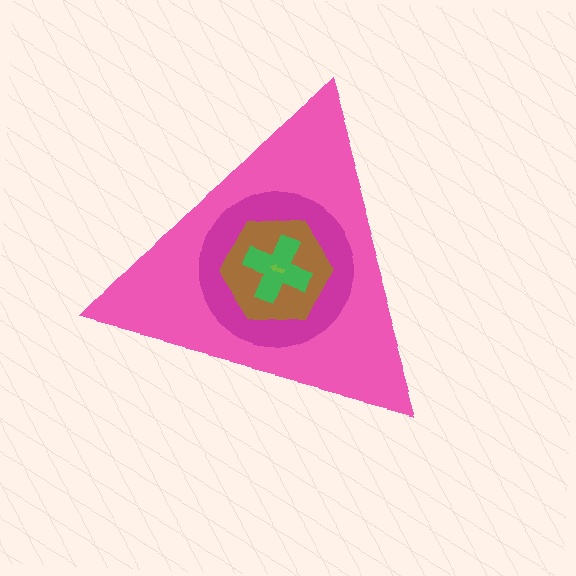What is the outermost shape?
The pink triangle.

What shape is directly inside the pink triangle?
The magenta circle.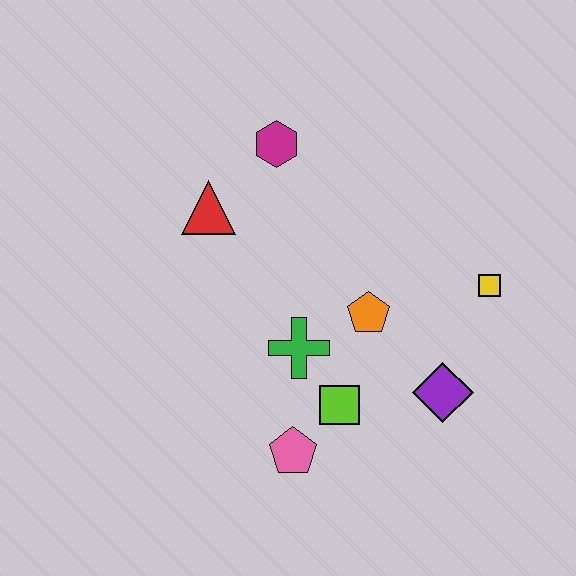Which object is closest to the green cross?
The lime square is closest to the green cross.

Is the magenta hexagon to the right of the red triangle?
Yes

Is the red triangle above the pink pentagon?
Yes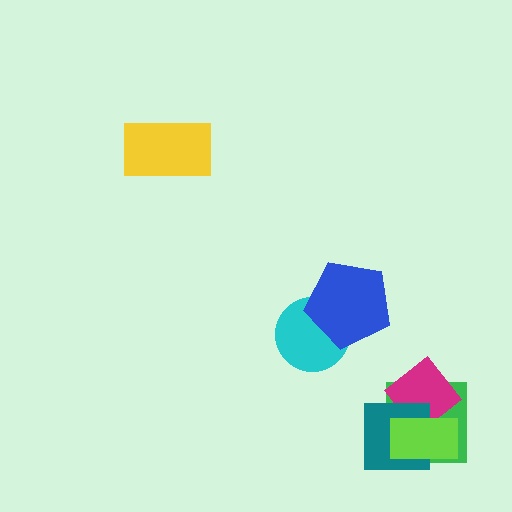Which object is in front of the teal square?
The lime rectangle is in front of the teal square.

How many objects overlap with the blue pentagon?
1 object overlaps with the blue pentagon.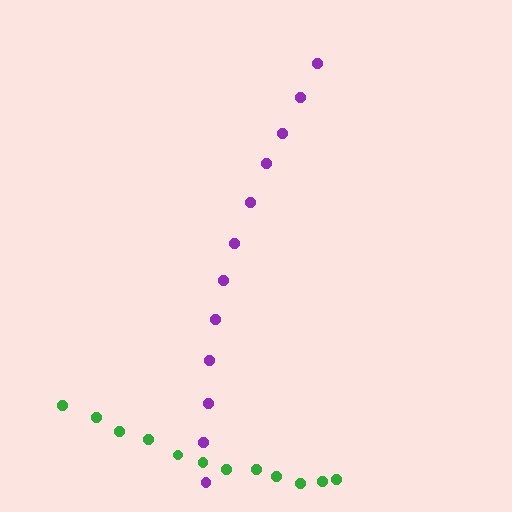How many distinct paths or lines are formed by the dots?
There are 2 distinct paths.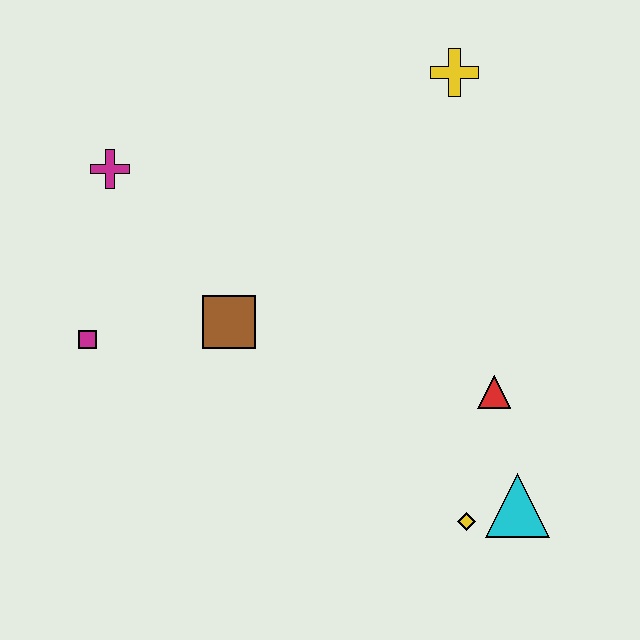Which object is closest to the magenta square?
The brown square is closest to the magenta square.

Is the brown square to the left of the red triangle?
Yes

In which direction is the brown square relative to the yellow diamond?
The brown square is to the left of the yellow diamond.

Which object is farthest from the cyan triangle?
The magenta cross is farthest from the cyan triangle.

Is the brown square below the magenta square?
No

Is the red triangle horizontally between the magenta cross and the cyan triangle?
Yes